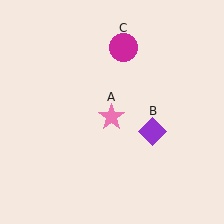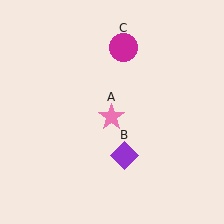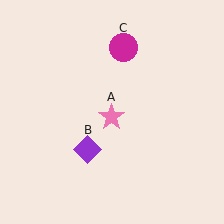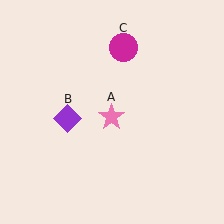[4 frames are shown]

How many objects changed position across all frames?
1 object changed position: purple diamond (object B).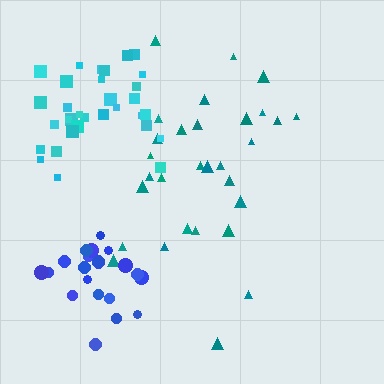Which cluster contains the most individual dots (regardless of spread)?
Cyan (32).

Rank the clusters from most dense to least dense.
blue, cyan, teal.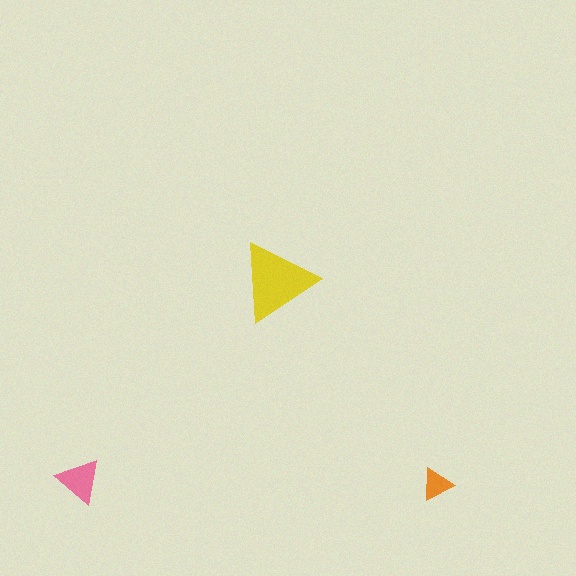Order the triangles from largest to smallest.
the yellow one, the pink one, the orange one.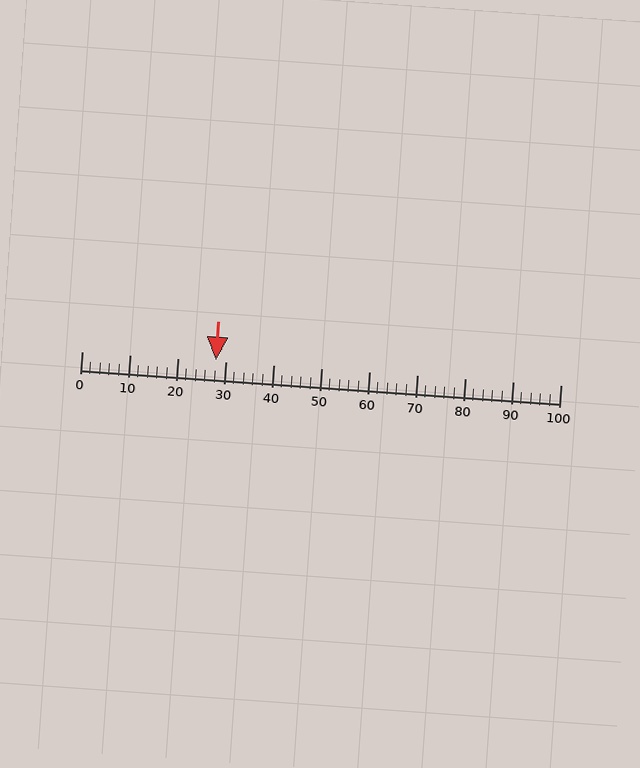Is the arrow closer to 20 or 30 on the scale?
The arrow is closer to 30.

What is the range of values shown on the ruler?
The ruler shows values from 0 to 100.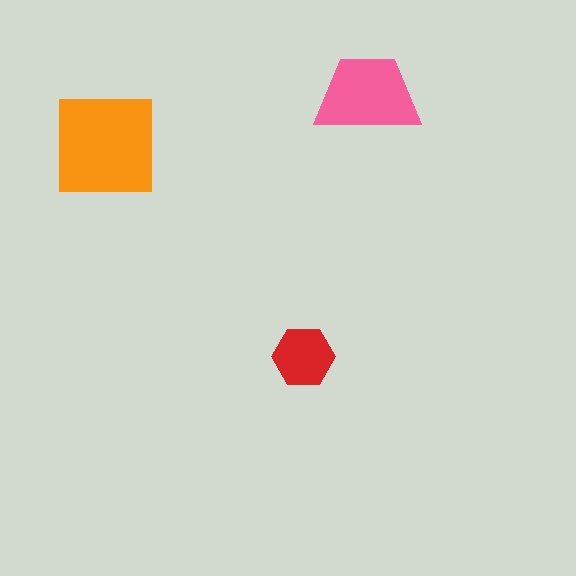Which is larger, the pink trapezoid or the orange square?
The orange square.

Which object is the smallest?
The red hexagon.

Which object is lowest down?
The red hexagon is bottommost.